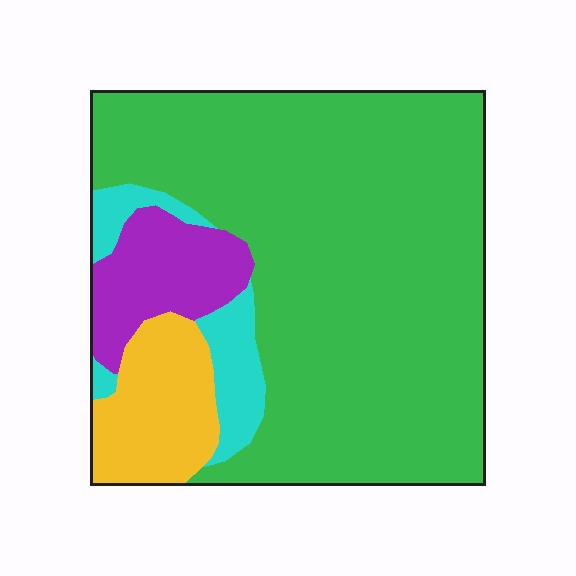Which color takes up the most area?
Green, at roughly 70%.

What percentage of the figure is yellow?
Yellow takes up about one tenth (1/10) of the figure.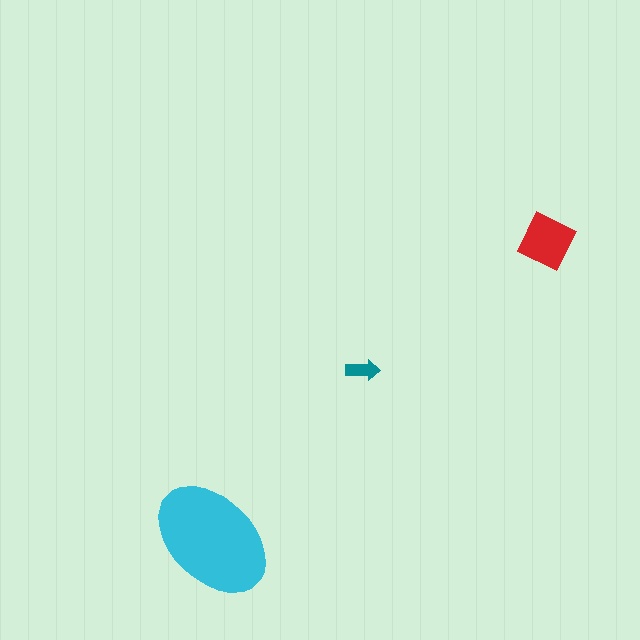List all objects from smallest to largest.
The teal arrow, the red square, the cyan ellipse.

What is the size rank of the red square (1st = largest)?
2nd.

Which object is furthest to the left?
The cyan ellipse is leftmost.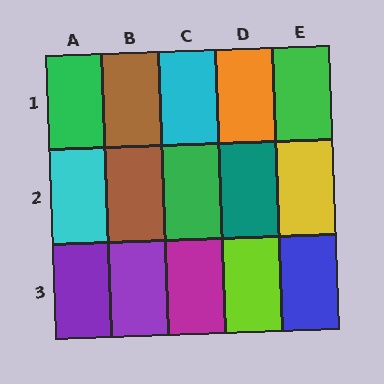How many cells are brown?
2 cells are brown.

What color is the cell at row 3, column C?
Magenta.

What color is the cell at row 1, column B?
Brown.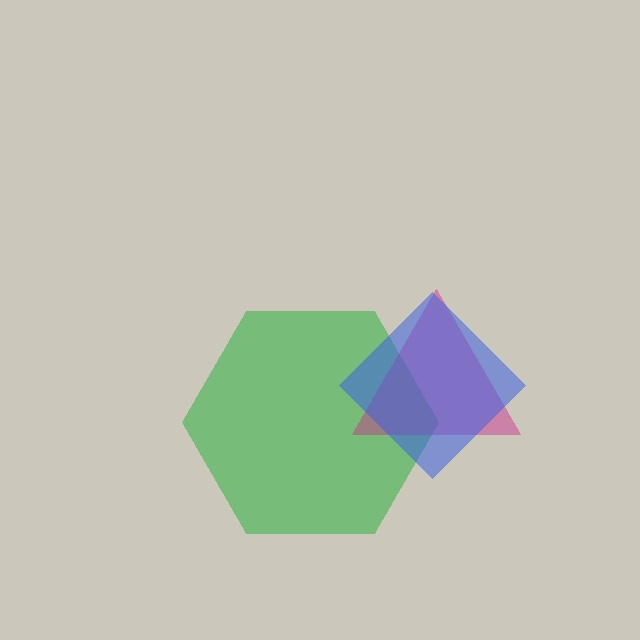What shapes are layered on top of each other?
The layered shapes are: a green hexagon, a magenta triangle, a blue diamond.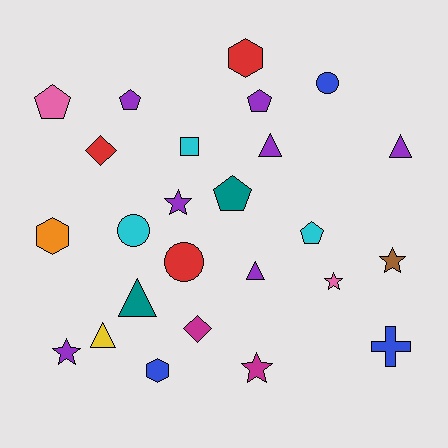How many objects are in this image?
There are 25 objects.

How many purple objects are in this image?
There are 7 purple objects.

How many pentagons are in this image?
There are 5 pentagons.